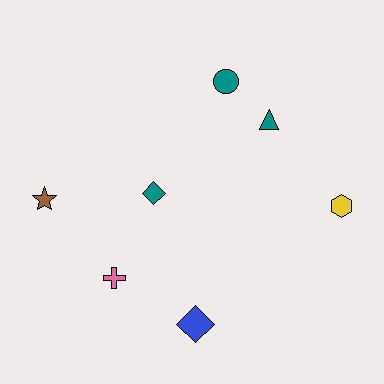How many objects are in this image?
There are 7 objects.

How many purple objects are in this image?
There are no purple objects.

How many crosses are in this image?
There is 1 cross.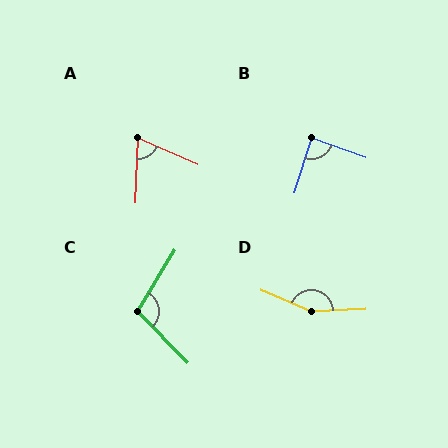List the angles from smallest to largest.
A (69°), B (87°), C (104°), D (154°).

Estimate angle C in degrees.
Approximately 104 degrees.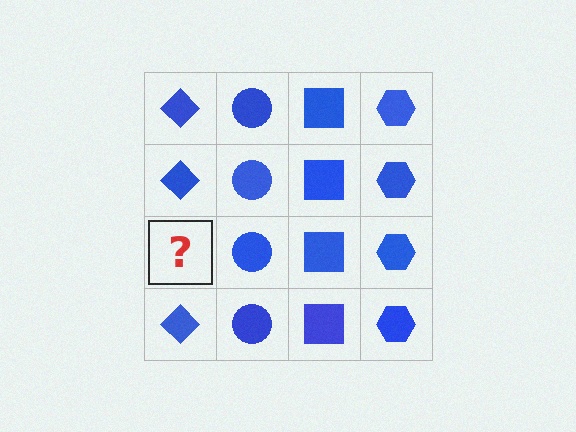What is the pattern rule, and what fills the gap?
The rule is that each column has a consistent shape. The gap should be filled with a blue diamond.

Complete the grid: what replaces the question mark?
The question mark should be replaced with a blue diamond.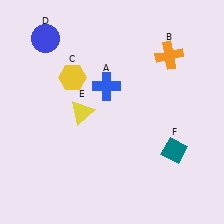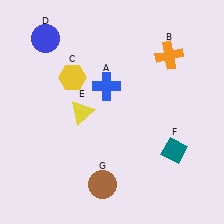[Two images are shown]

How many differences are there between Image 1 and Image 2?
There is 1 difference between the two images.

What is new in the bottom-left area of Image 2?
A brown circle (G) was added in the bottom-left area of Image 2.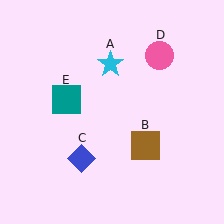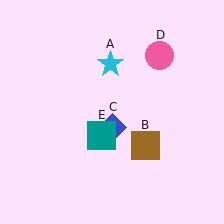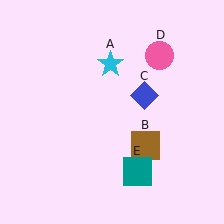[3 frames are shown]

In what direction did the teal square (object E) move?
The teal square (object E) moved down and to the right.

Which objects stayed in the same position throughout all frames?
Cyan star (object A) and brown square (object B) and pink circle (object D) remained stationary.